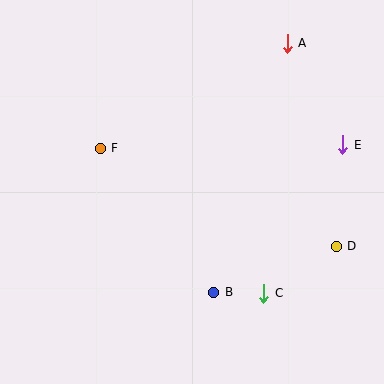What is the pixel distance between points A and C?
The distance between A and C is 251 pixels.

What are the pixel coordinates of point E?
Point E is at (343, 145).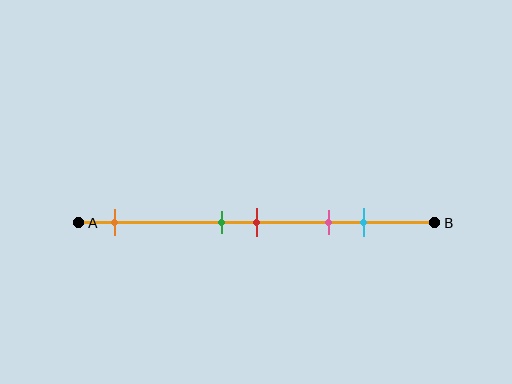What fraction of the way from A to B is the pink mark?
The pink mark is approximately 70% (0.7) of the way from A to B.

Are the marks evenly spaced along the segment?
No, the marks are not evenly spaced.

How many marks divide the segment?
There are 5 marks dividing the segment.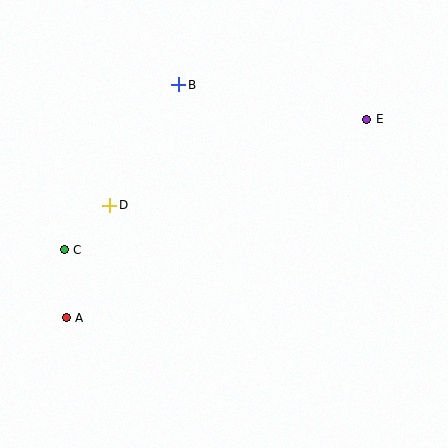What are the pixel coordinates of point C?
Point C is at (64, 250).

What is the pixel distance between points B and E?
The distance between B and E is 191 pixels.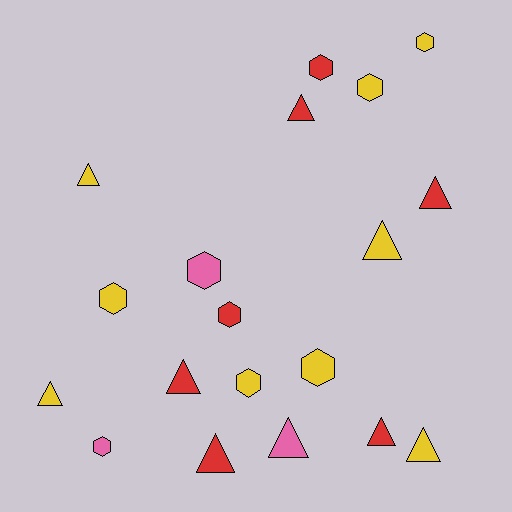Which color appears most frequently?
Yellow, with 9 objects.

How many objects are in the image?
There are 19 objects.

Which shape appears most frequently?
Triangle, with 10 objects.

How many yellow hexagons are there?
There are 5 yellow hexagons.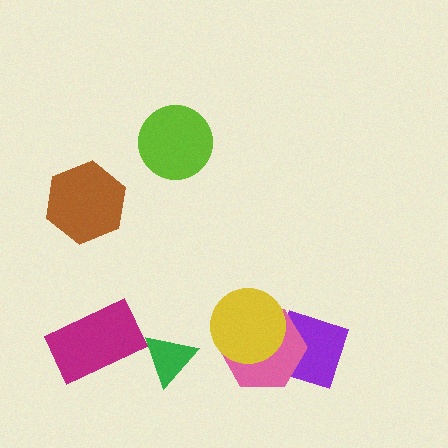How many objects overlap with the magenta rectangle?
0 objects overlap with the magenta rectangle.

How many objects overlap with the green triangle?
0 objects overlap with the green triangle.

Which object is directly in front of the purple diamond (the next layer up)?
The pink hexagon is directly in front of the purple diamond.